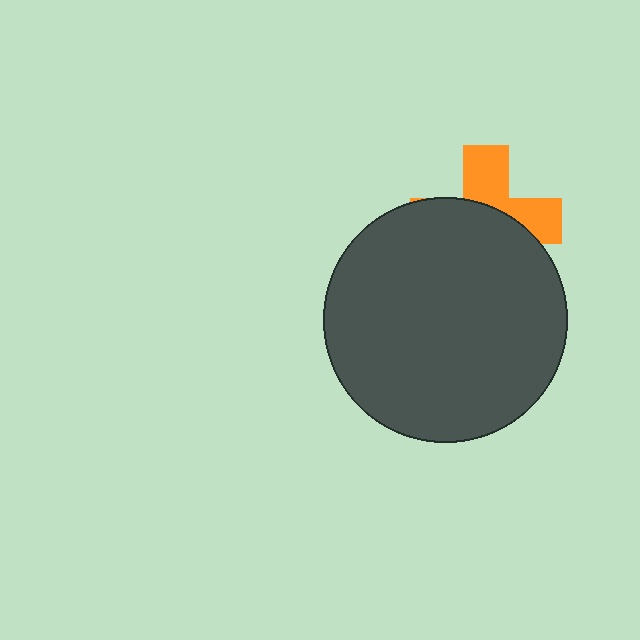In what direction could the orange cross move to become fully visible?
The orange cross could move up. That would shift it out from behind the dark gray circle entirely.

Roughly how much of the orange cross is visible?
A small part of it is visible (roughly 39%).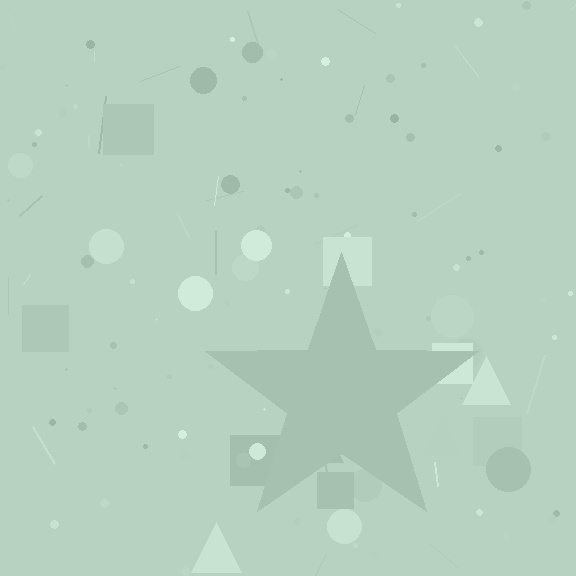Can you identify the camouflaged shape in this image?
The camouflaged shape is a star.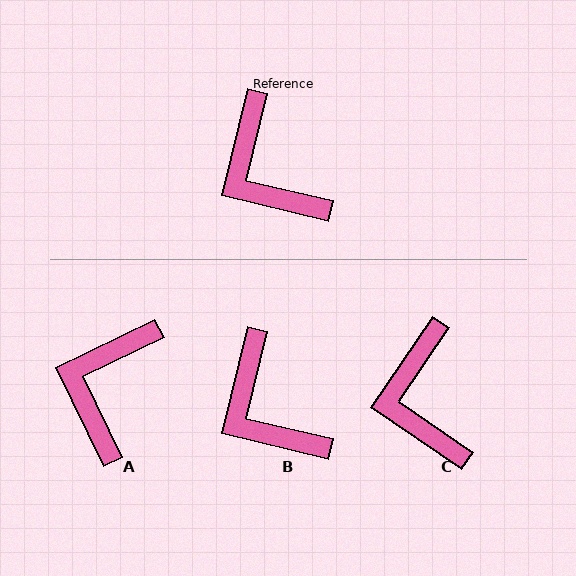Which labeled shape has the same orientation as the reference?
B.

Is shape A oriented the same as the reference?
No, it is off by about 51 degrees.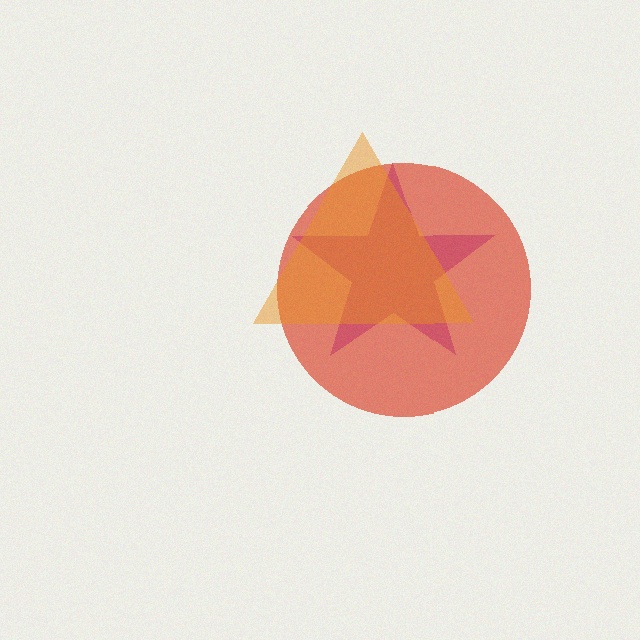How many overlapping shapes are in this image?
There are 3 overlapping shapes in the image.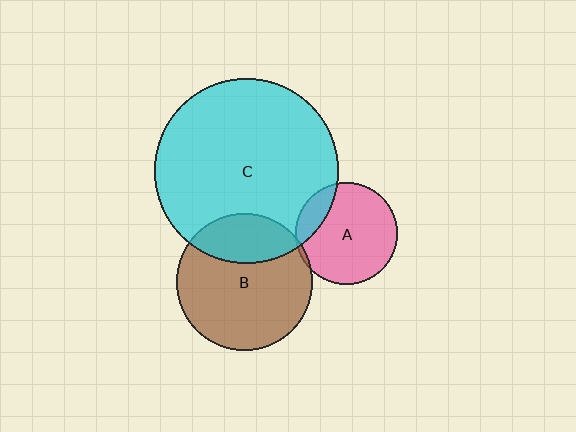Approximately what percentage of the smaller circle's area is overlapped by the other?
Approximately 25%.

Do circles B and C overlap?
Yes.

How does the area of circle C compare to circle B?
Approximately 1.8 times.